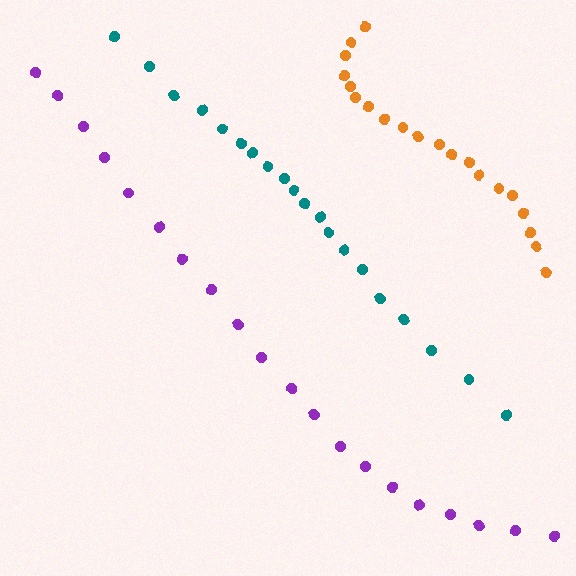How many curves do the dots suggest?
There are 3 distinct paths.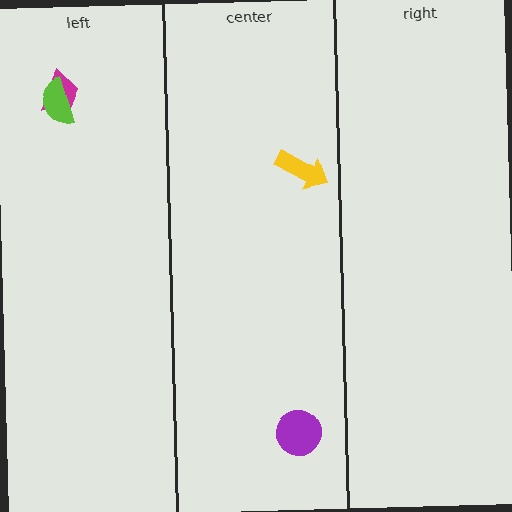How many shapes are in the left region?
2.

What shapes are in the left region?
The magenta trapezoid, the lime semicircle.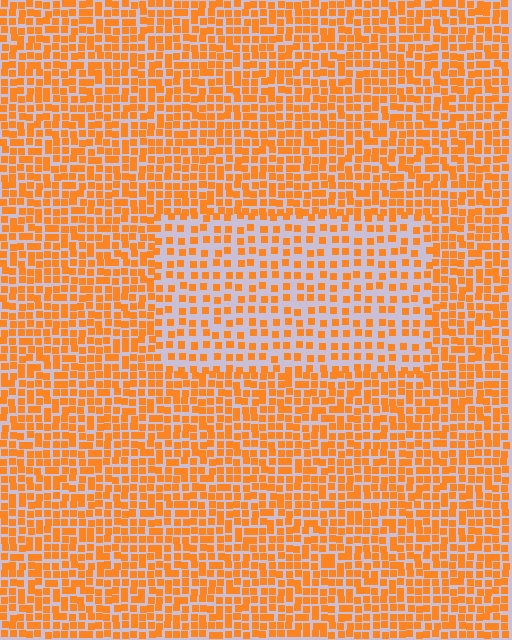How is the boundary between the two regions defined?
The boundary is defined by a change in element density (approximately 1.8x ratio). All elements are the same color, size, and shape.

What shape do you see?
I see a rectangle.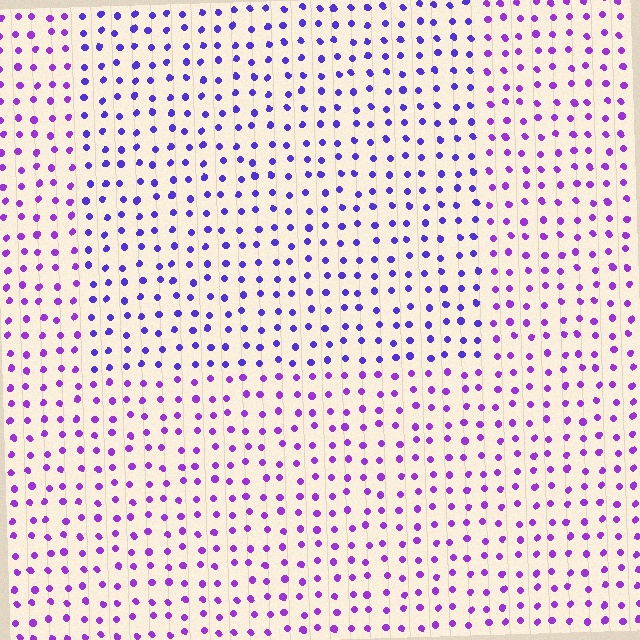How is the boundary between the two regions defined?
The boundary is defined purely by a slight shift in hue (about 28 degrees). Spacing, size, and orientation are identical on both sides.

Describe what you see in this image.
The image is filled with small purple elements in a uniform arrangement. A rectangle-shaped region is visible where the elements are tinted to a slightly different hue, forming a subtle color boundary.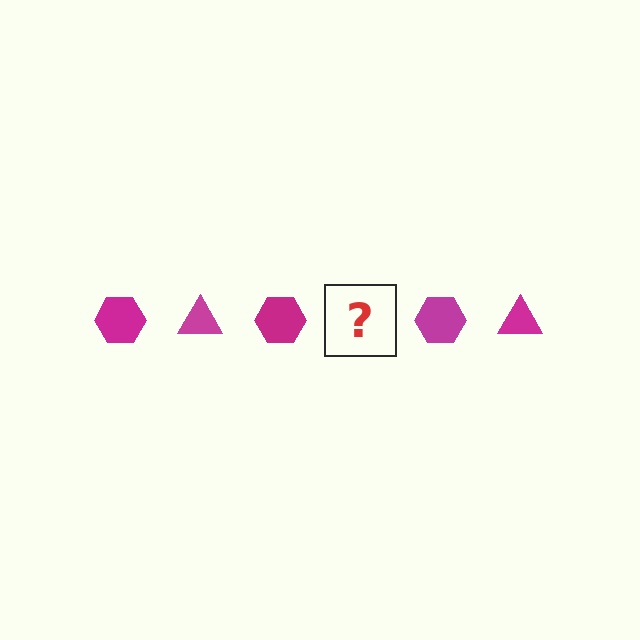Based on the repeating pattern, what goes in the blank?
The blank should be a magenta triangle.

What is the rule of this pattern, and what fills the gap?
The rule is that the pattern cycles through hexagon, triangle shapes in magenta. The gap should be filled with a magenta triangle.